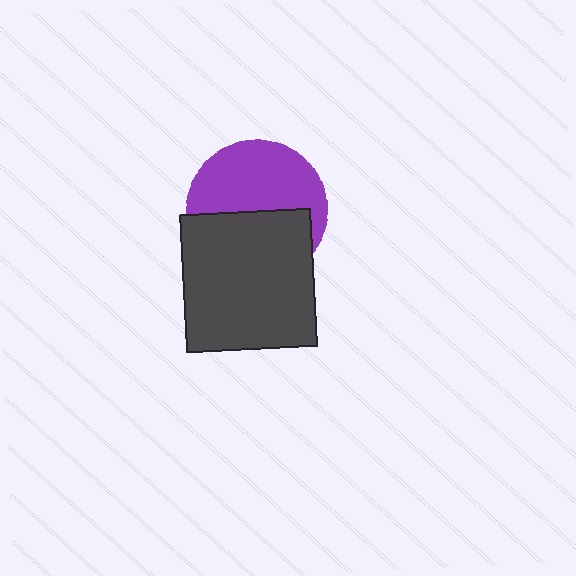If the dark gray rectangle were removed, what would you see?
You would see the complete purple circle.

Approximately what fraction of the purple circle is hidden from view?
Roughly 46% of the purple circle is hidden behind the dark gray rectangle.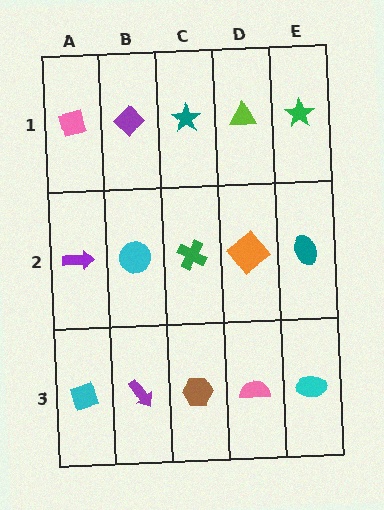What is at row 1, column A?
A pink diamond.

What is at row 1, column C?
A teal star.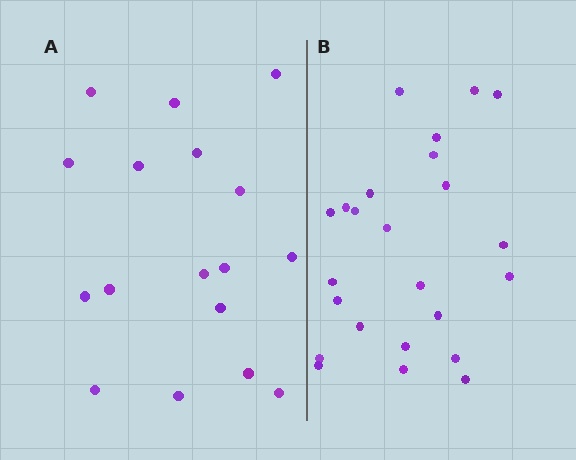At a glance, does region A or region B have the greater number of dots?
Region B (the right region) has more dots.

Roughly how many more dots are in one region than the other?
Region B has roughly 8 or so more dots than region A.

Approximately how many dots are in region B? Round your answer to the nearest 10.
About 20 dots. (The exact count is 24, which rounds to 20.)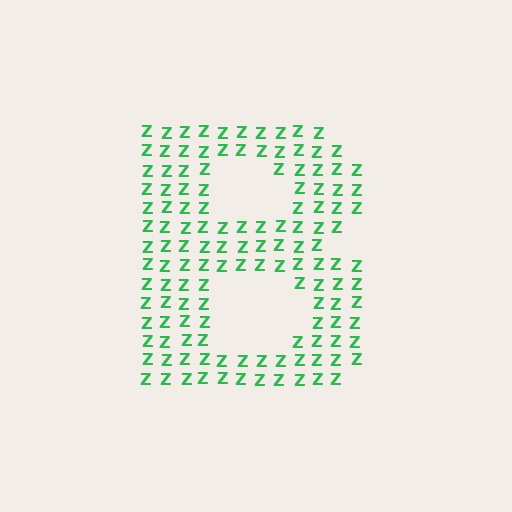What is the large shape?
The large shape is the letter B.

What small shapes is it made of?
It is made of small letter Z's.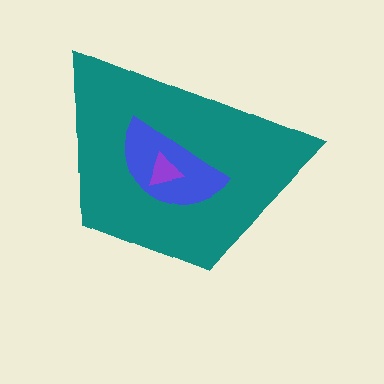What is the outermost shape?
The teal trapezoid.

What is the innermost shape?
The purple triangle.